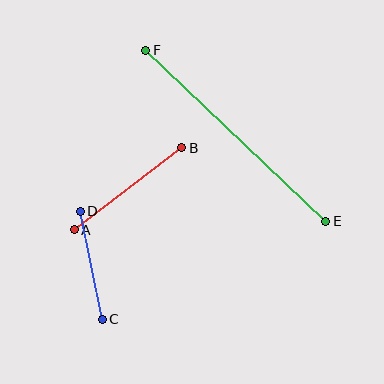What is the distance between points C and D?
The distance is approximately 110 pixels.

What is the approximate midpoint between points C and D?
The midpoint is at approximately (91, 265) pixels.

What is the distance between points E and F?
The distance is approximately 248 pixels.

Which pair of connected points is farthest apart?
Points E and F are farthest apart.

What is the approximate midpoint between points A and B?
The midpoint is at approximately (128, 189) pixels.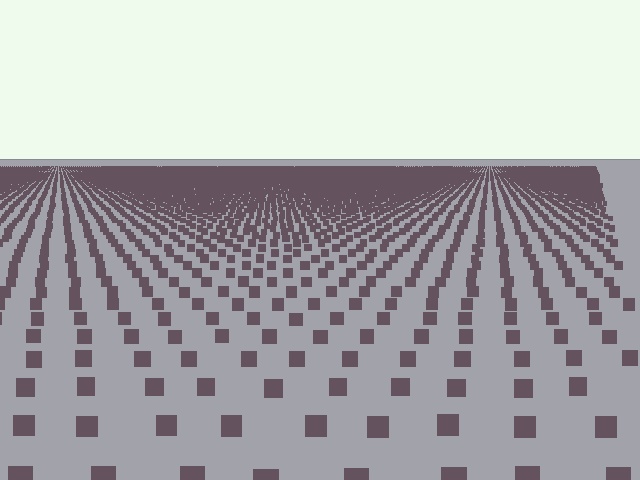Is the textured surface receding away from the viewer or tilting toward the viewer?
The surface is receding away from the viewer. Texture elements get smaller and denser toward the top.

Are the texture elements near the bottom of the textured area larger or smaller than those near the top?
Larger. Near the bottom, elements are closer to the viewer and appear at a bigger on-screen size.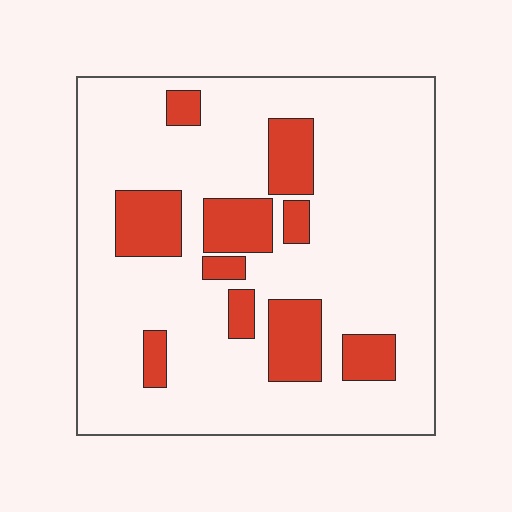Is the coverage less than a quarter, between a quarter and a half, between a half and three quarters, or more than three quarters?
Less than a quarter.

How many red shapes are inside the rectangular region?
10.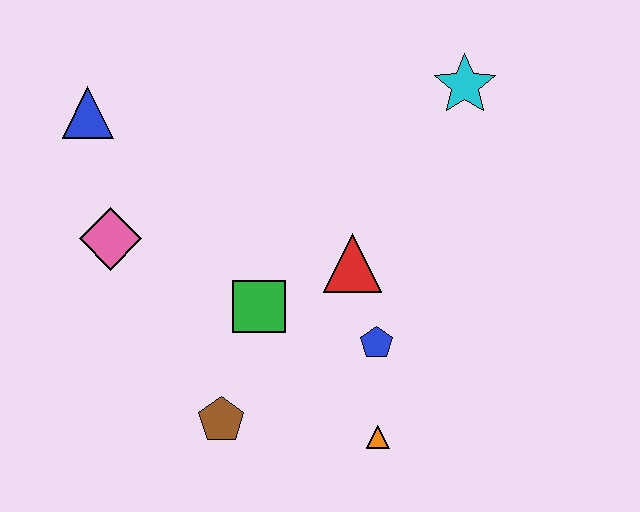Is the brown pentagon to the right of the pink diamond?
Yes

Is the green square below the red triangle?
Yes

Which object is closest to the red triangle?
The blue pentagon is closest to the red triangle.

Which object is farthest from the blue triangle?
The orange triangle is farthest from the blue triangle.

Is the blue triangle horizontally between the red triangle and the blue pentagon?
No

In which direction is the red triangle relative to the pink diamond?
The red triangle is to the right of the pink diamond.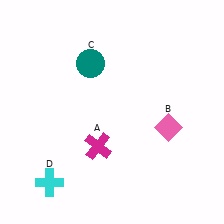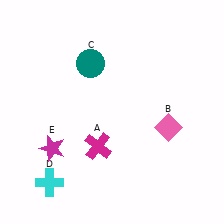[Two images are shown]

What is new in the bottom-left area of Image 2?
A magenta star (E) was added in the bottom-left area of Image 2.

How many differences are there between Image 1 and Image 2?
There is 1 difference between the two images.